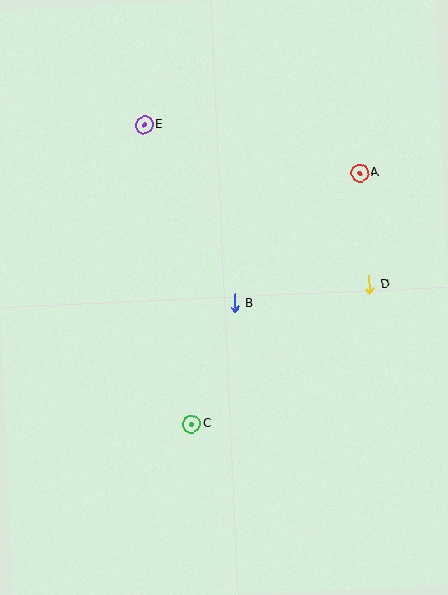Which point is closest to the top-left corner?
Point E is closest to the top-left corner.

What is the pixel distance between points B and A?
The distance between B and A is 181 pixels.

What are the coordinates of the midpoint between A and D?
The midpoint between A and D is at (364, 229).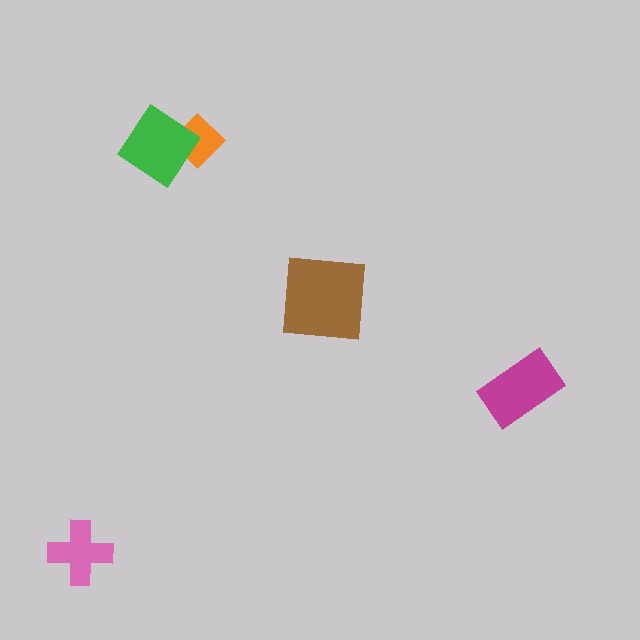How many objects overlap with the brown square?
0 objects overlap with the brown square.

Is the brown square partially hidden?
No, no other shape covers it.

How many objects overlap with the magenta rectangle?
0 objects overlap with the magenta rectangle.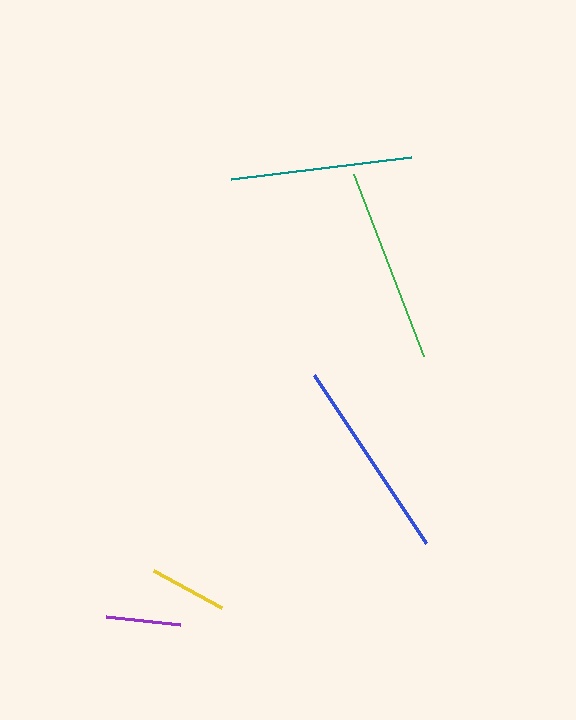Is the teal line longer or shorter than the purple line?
The teal line is longer than the purple line.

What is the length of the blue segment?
The blue segment is approximately 202 pixels long.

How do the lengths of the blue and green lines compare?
The blue and green lines are approximately the same length.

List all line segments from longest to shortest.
From longest to shortest: blue, green, teal, yellow, purple.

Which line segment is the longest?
The blue line is the longest at approximately 202 pixels.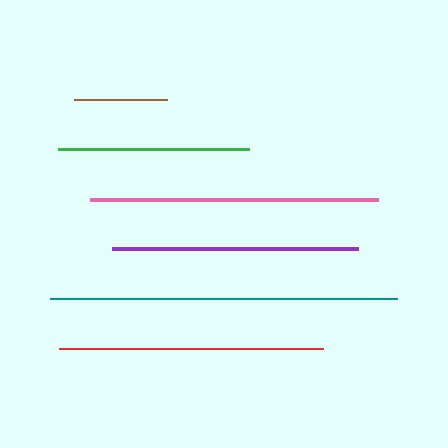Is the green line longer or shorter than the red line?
The red line is longer than the green line.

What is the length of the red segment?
The red segment is approximately 265 pixels long.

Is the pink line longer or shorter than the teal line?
The teal line is longer than the pink line.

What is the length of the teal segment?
The teal segment is approximately 347 pixels long.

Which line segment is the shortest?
The brown line is the shortest at approximately 93 pixels.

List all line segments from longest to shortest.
From longest to shortest: teal, pink, red, purple, green, brown.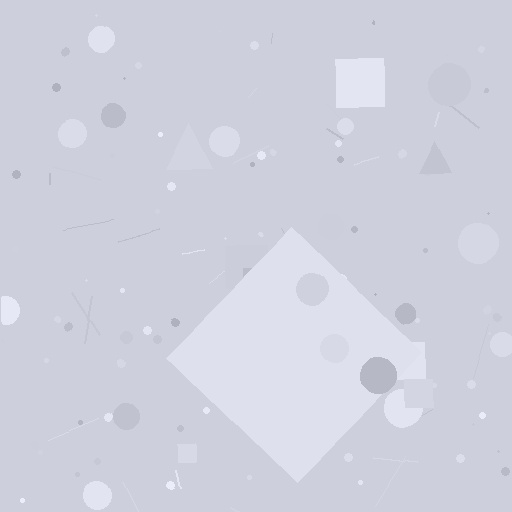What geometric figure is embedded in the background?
A diamond is embedded in the background.